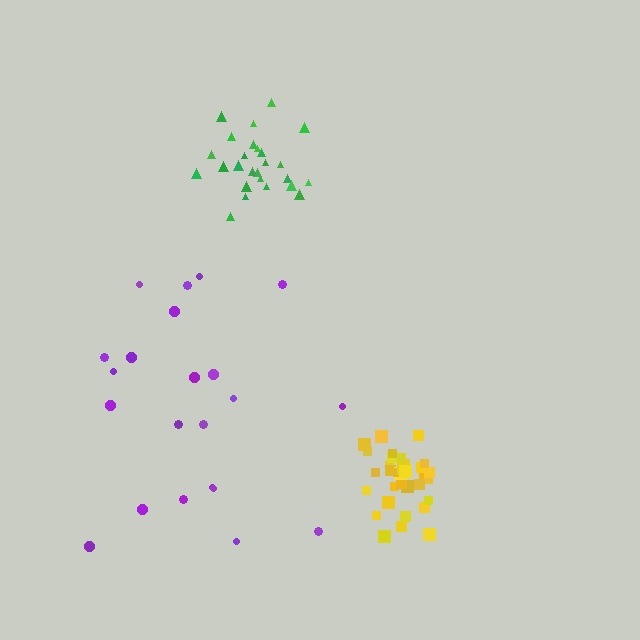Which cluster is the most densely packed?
Yellow.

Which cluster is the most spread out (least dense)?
Purple.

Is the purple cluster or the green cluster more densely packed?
Green.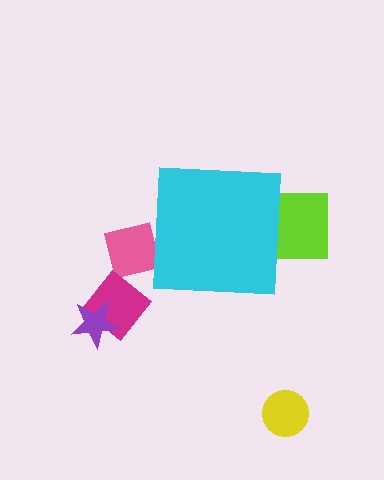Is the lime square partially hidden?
Yes, the lime square is partially hidden behind the cyan square.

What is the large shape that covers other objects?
A cyan square.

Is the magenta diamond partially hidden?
No, the magenta diamond is fully visible.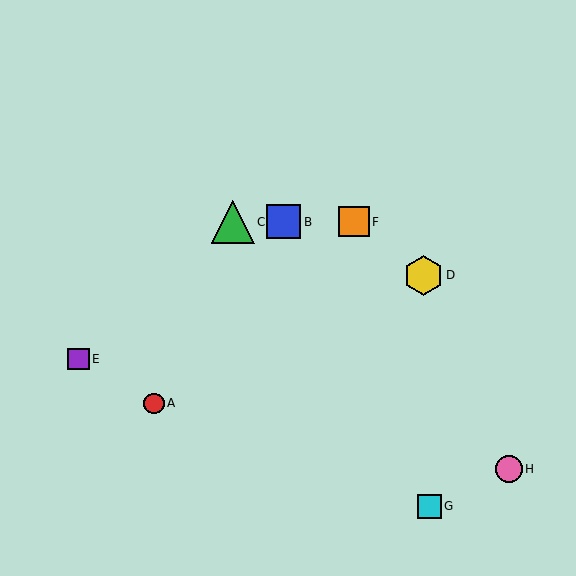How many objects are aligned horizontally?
3 objects (B, C, F) are aligned horizontally.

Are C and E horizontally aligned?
No, C is at y≈222 and E is at y≈359.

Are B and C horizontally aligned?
Yes, both are at y≈222.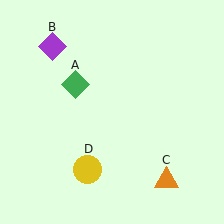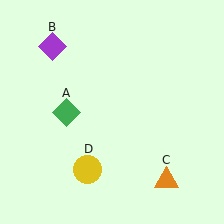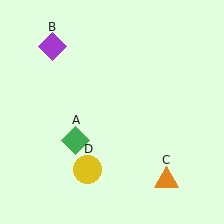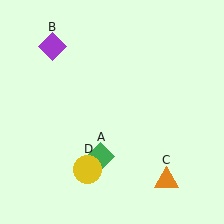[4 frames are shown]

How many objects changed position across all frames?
1 object changed position: green diamond (object A).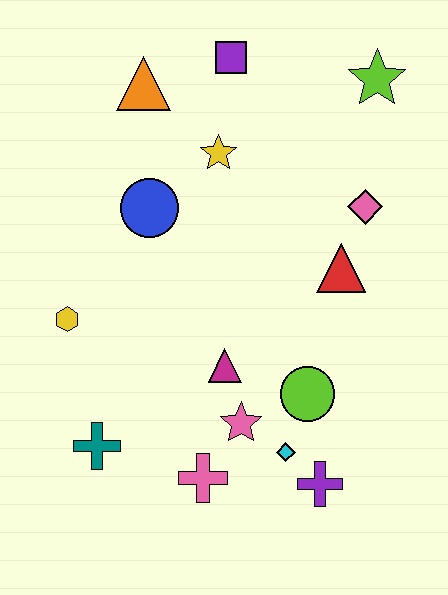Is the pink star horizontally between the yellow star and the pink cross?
No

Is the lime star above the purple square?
No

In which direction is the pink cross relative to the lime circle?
The pink cross is to the left of the lime circle.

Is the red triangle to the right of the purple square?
Yes